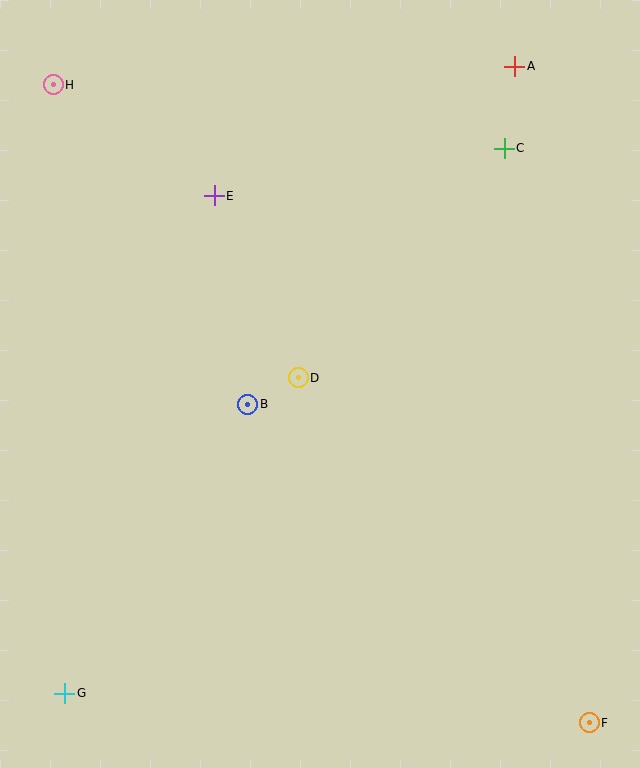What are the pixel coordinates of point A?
Point A is at (515, 66).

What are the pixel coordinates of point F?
Point F is at (589, 723).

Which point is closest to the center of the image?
Point D at (298, 378) is closest to the center.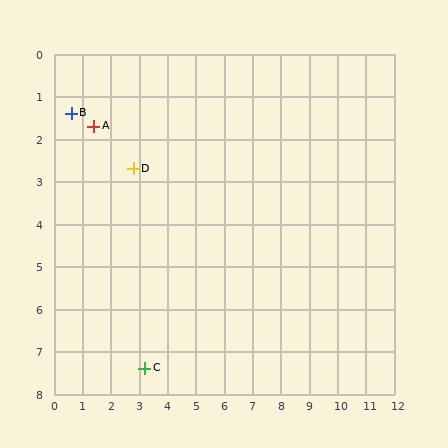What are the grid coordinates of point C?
Point C is at approximately (3.2, 7.4).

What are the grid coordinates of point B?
Point B is at approximately (0.6, 1.4).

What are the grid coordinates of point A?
Point A is at approximately (1.4, 1.7).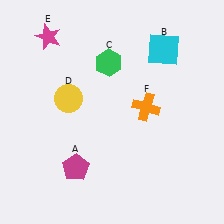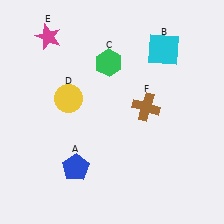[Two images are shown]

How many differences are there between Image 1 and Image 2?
There are 2 differences between the two images.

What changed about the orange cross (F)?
In Image 1, F is orange. In Image 2, it changed to brown.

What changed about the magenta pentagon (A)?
In Image 1, A is magenta. In Image 2, it changed to blue.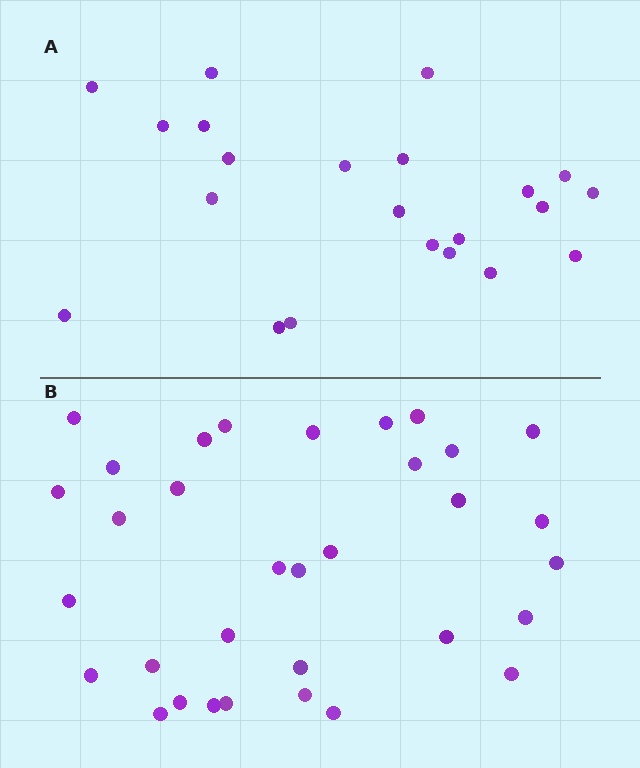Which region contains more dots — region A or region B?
Region B (the bottom region) has more dots.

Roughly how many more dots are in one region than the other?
Region B has roughly 12 or so more dots than region A.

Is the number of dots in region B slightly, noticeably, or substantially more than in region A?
Region B has substantially more. The ratio is roughly 1.5 to 1.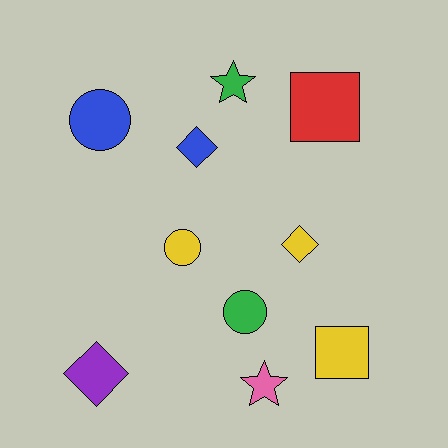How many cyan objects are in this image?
There are no cyan objects.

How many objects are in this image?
There are 10 objects.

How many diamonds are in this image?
There are 3 diamonds.